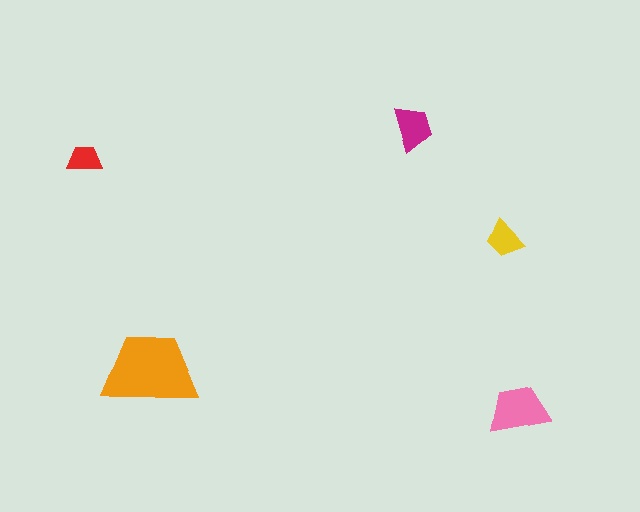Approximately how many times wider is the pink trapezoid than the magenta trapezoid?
About 1.5 times wider.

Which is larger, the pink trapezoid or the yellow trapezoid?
The pink one.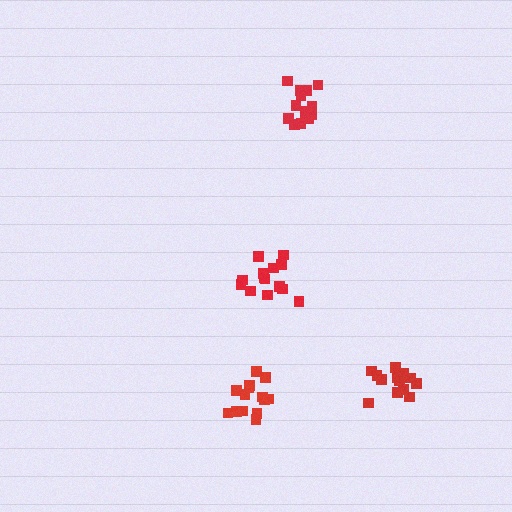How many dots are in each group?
Group 1: 14 dots, Group 2: 14 dots, Group 3: 15 dots, Group 4: 15 dots (58 total).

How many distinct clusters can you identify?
There are 4 distinct clusters.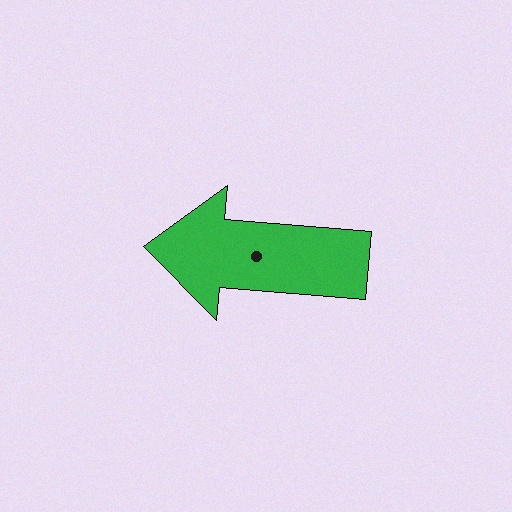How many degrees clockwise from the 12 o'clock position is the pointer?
Approximately 275 degrees.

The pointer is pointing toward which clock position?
Roughly 9 o'clock.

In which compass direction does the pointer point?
West.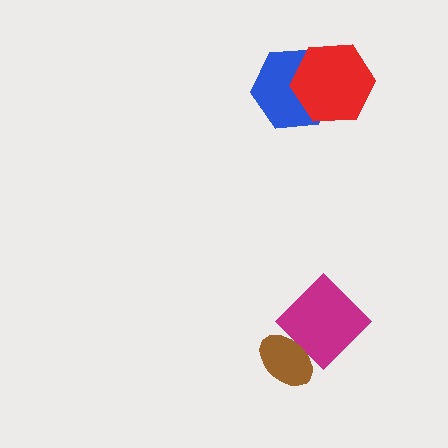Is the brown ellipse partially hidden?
No, no other shape covers it.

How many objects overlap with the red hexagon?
1 object overlaps with the red hexagon.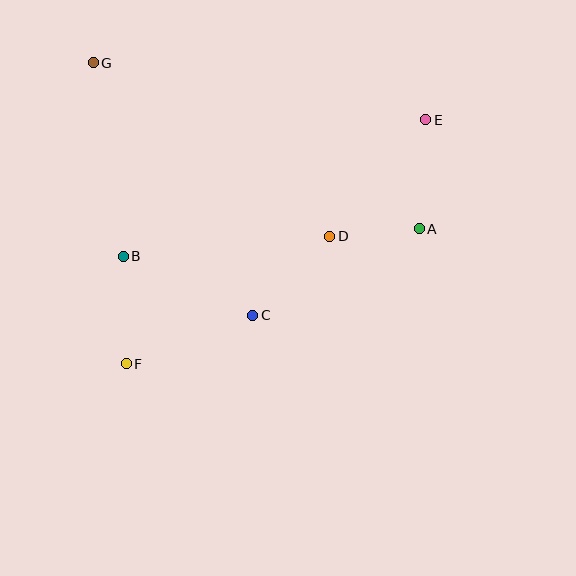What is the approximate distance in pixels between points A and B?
The distance between A and B is approximately 297 pixels.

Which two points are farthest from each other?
Points E and F are farthest from each other.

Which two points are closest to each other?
Points A and D are closest to each other.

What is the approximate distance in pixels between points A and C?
The distance between A and C is approximately 187 pixels.